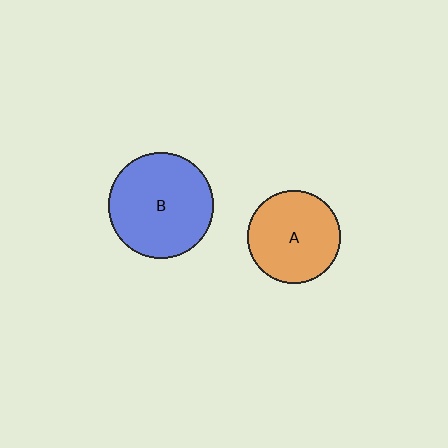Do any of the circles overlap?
No, none of the circles overlap.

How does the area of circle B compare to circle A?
Approximately 1.3 times.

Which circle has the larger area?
Circle B (blue).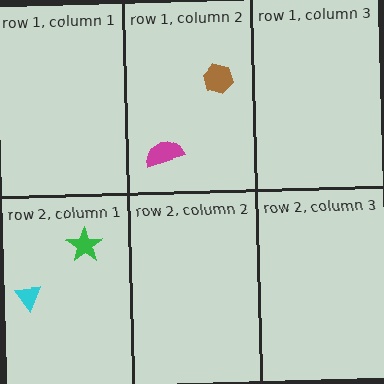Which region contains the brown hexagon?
The row 1, column 2 region.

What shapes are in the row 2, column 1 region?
The green star, the cyan triangle.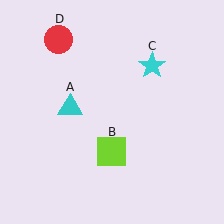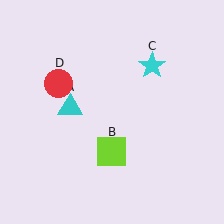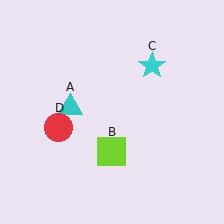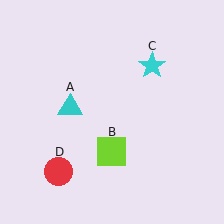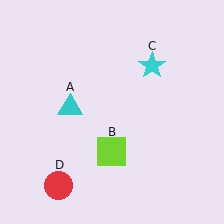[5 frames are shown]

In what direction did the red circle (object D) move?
The red circle (object D) moved down.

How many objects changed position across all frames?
1 object changed position: red circle (object D).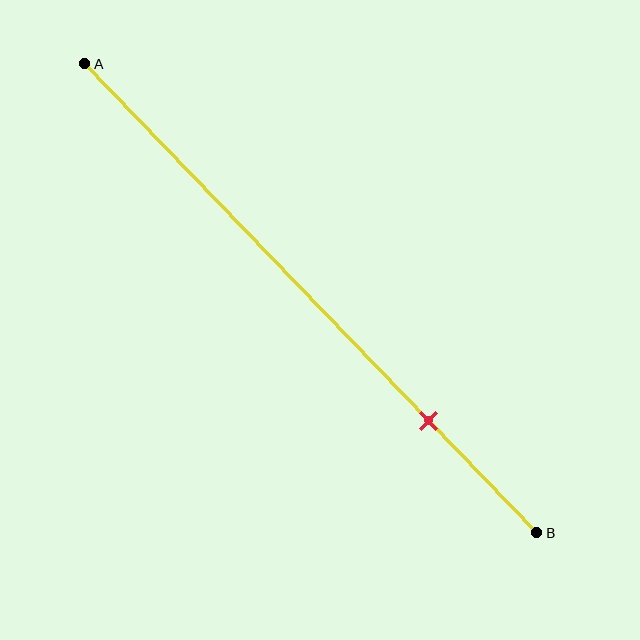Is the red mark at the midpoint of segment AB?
No, the mark is at about 75% from A, not at the 50% midpoint.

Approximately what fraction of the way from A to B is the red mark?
The red mark is approximately 75% of the way from A to B.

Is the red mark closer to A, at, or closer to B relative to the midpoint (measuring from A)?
The red mark is closer to point B than the midpoint of segment AB.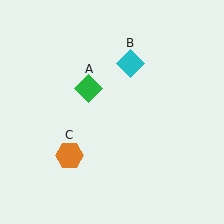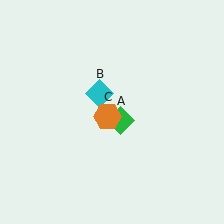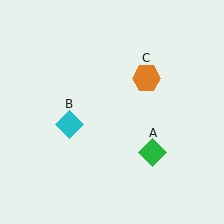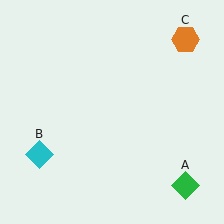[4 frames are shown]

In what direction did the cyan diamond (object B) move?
The cyan diamond (object B) moved down and to the left.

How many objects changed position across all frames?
3 objects changed position: green diamond (object A), cyan diamond (object B), orange hexagon (object C).